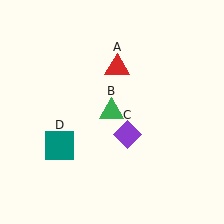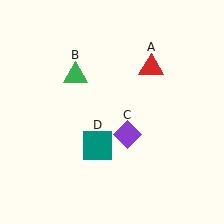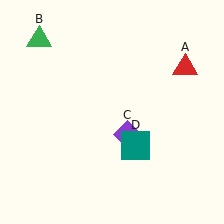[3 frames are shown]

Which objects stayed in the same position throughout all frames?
Purple diamond (object C) remained stationary.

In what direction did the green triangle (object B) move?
The green triangle (object B) moved up and to the left.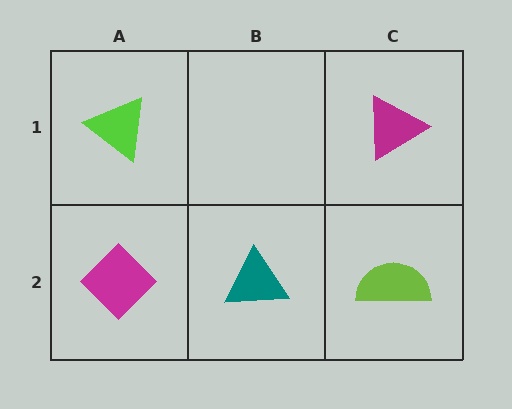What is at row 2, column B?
A teal triangle.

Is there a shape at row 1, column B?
No, that cell is empty.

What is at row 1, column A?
A lime triangle.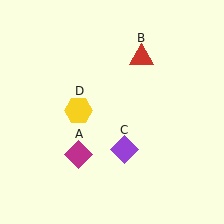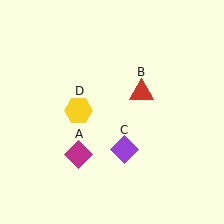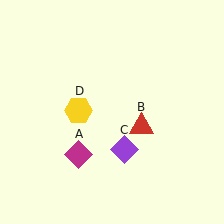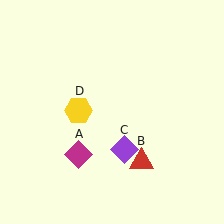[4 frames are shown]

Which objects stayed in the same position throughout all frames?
Magenta diamond (object A) and purple diamond (object C) and yellow hexagon (object D) remained stationary.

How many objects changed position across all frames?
1 object changed position: red triangle (object B).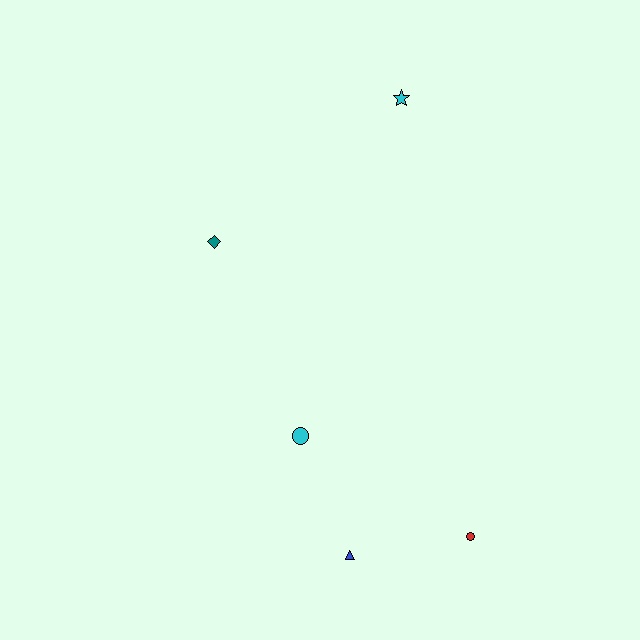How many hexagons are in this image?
There are no hexagons.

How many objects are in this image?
There are 5 objects.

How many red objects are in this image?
There is 1 red object.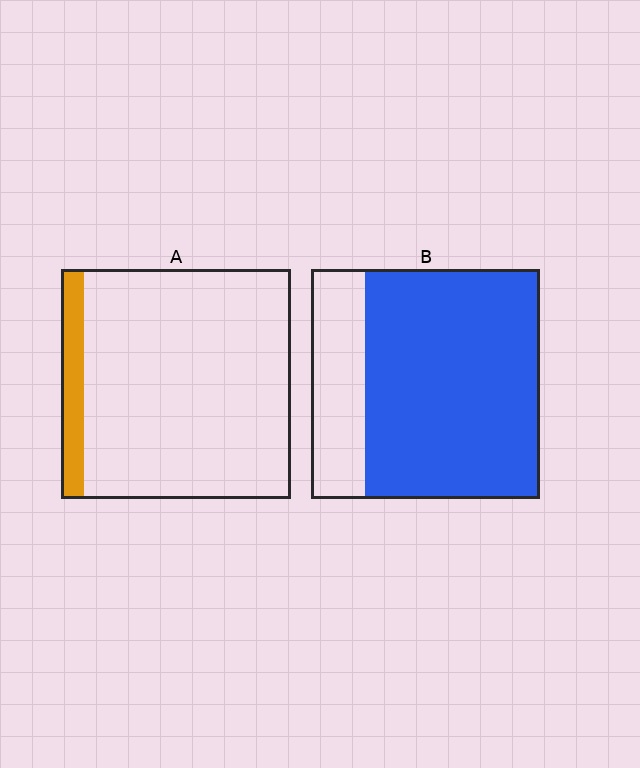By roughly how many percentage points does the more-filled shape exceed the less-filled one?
By roughly 65 percentage points (B over A).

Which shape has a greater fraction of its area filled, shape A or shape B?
Shape B.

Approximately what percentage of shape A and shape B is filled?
A is approximately 10% and B is approximately 75%.